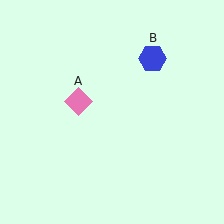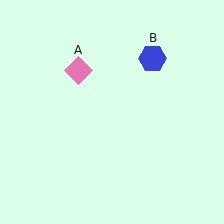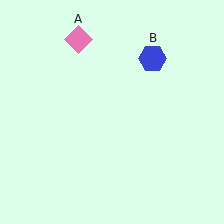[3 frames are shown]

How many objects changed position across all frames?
1 object changed position: pink diamond (object A).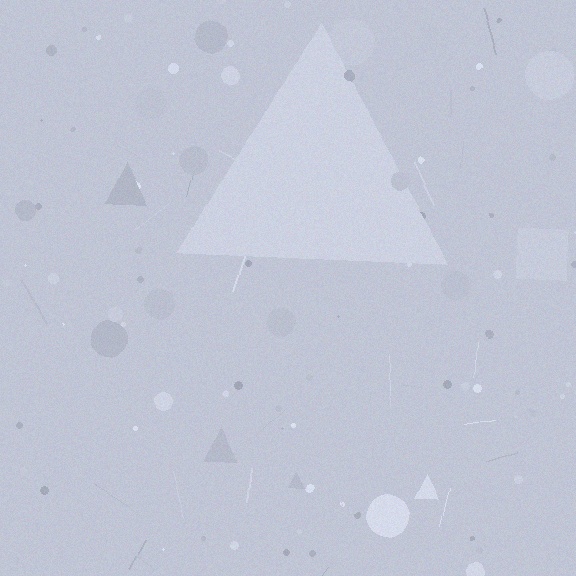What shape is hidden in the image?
A triangle is hidden in the image.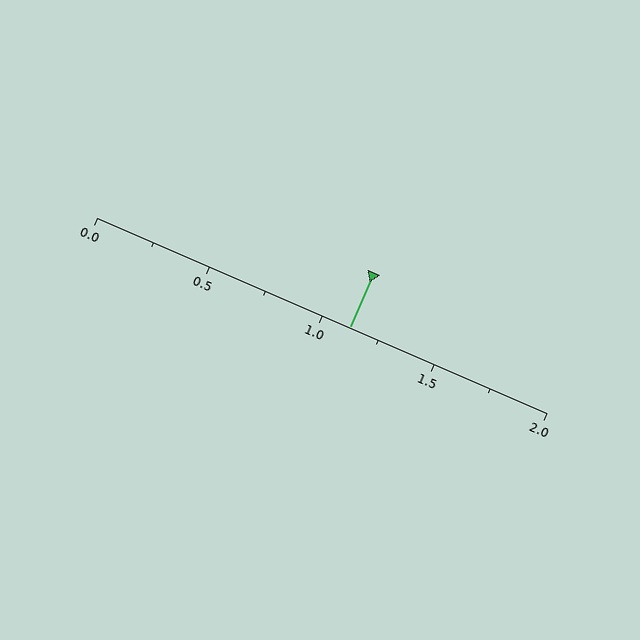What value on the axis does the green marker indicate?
The marker indicates approximately 1.12.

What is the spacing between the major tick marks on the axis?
The major ticks are spaced 0.5 apart.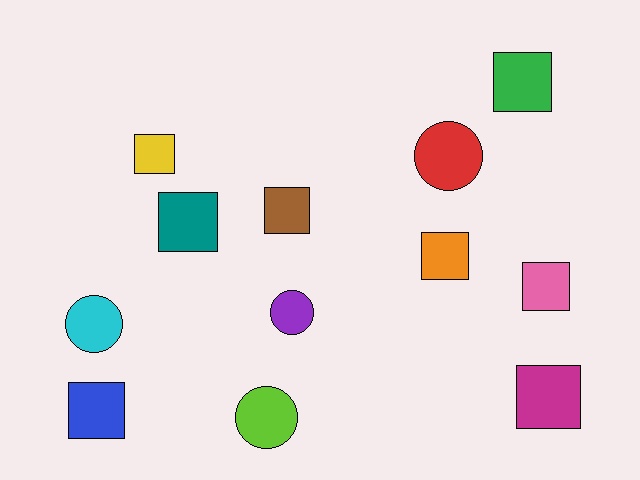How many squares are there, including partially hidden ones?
There are 8 squares.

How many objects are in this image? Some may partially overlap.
There are 12 objects.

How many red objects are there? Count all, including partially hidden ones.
There is 1 red object.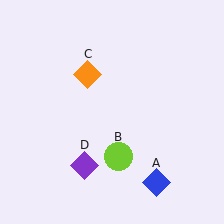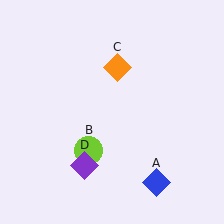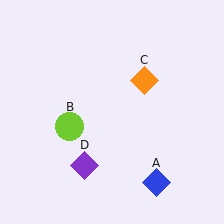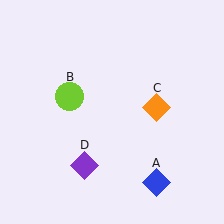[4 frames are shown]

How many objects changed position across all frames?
2 objects changed position: lime circle (object B), orange diamond (object C).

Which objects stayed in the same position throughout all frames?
Blue diamond (object A) and purple diamond (object D) remained stationary.